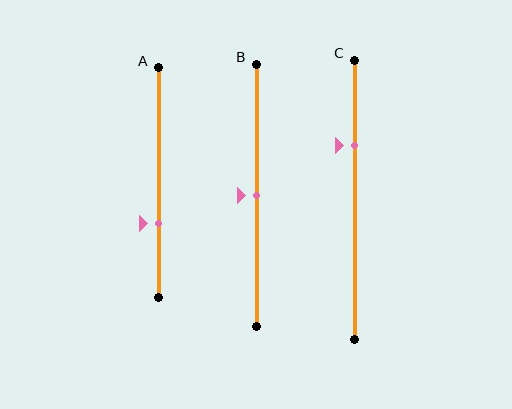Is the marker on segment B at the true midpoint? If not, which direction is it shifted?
Yes, the marker on segment B is at the true midpoint.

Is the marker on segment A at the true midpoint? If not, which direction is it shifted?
No, the marker on segment A is shifted downward by about 18% of the segment length.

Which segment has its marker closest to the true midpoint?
Segment B has its marker closest to the true midpoint.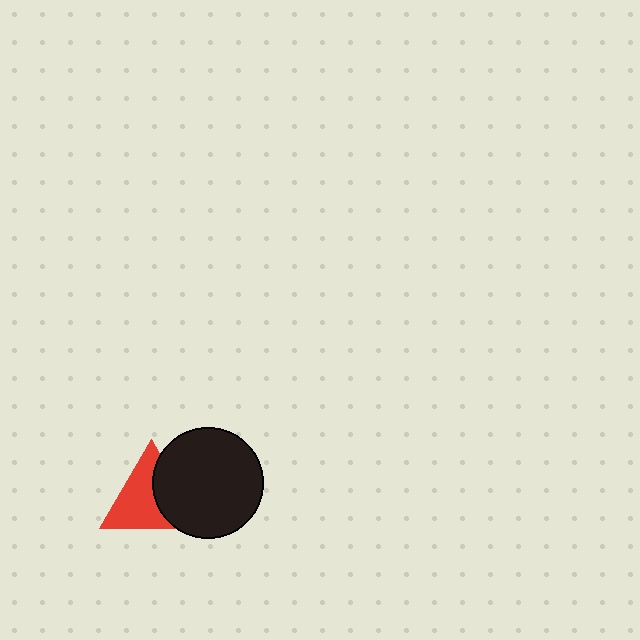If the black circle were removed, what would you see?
You would see the complete red triangle.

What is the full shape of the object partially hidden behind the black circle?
The partially hidden object is a red triangle.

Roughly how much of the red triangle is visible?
About half of it is visible (roughly 62%).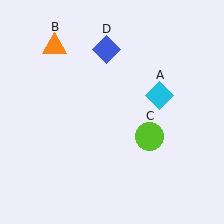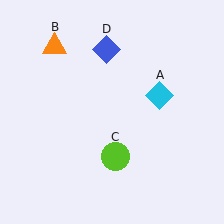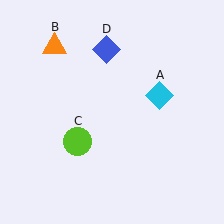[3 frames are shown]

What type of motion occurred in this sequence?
The lime circle (object C) rotated clockwise around the center of the scene.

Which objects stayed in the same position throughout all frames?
Cyan diamond (object A) and orange triangle (object B) and blue diamond (object D) remained stationary.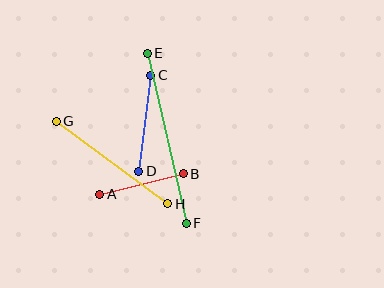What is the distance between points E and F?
The distance is approximately 174 pixels.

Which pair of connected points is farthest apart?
Points E and F are farthest apart.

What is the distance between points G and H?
The distance is approximately 139 pixels.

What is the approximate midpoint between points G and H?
The midpoint is at approximately (112, 162) pixels.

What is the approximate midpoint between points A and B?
The midpoint is at approximately (142, 184) pixels.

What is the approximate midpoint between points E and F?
The midpoint is at approximately (167, 138) pixels.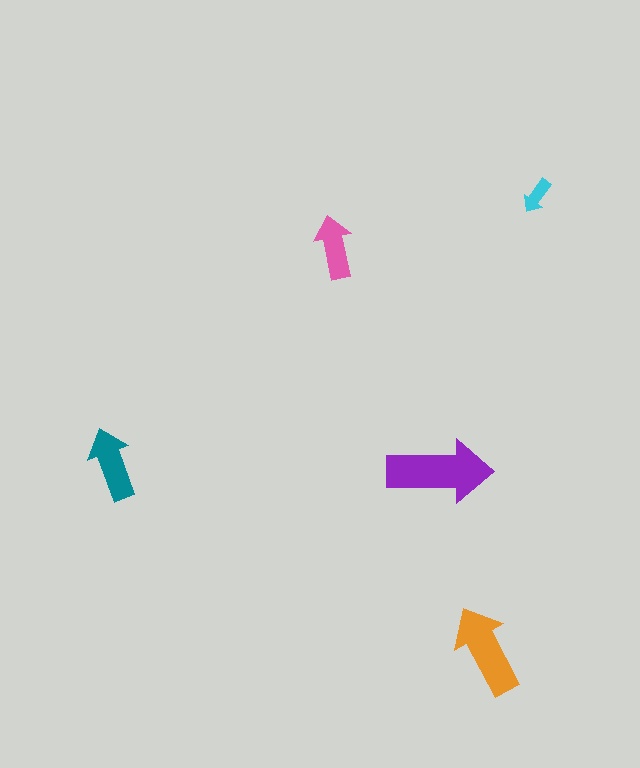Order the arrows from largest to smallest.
the purple one, the orange one, the teal one, the pink one, the cyan one.